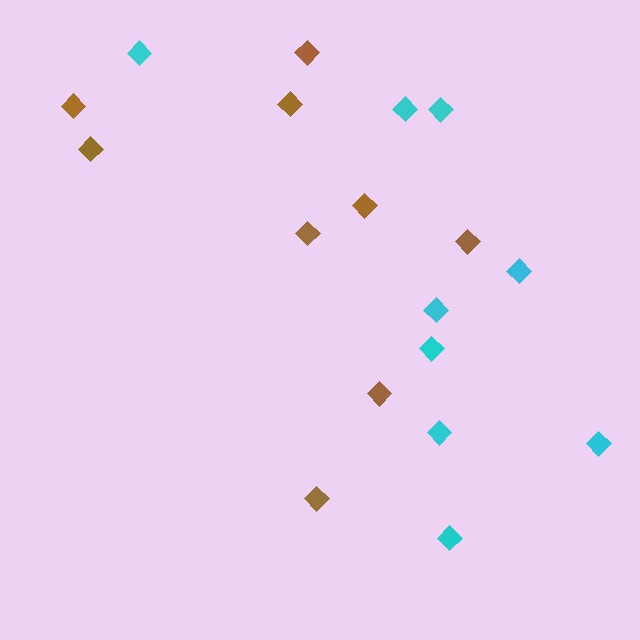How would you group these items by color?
There are 2 groups: one group of brown diamonds (9) and one group of cyan diamonds (9).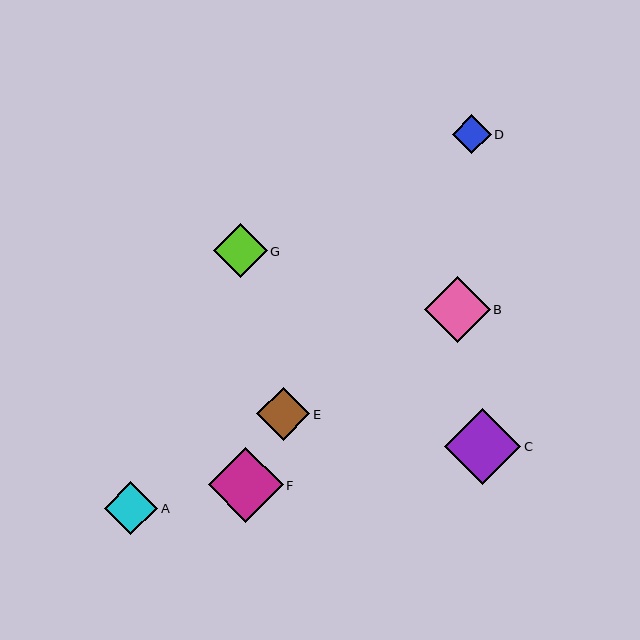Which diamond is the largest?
Diamond C is the largest with a size of approximately 76 pixels.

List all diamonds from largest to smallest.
From largest to smallest: C, F, B, A, G, E, D.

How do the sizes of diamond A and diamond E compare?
Diamond A and diamond E are approximately the same size.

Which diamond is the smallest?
Diamond D is the smallest with a size of approximately 39 pixels.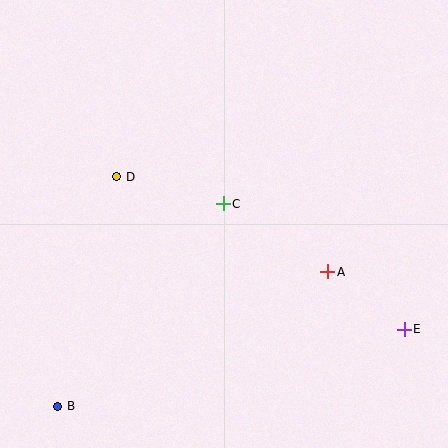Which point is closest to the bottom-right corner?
Point E is closest to the bottom-right corner.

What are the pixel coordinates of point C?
Point C is at (223, 204).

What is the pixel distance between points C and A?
The distance between C and A is 125 pixels.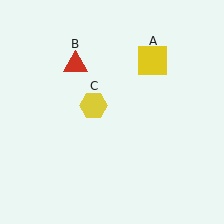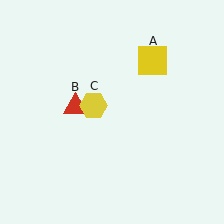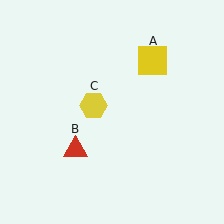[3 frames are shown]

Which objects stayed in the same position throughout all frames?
Yellow square (object A) and yellow hexagon (object C) remained stationary.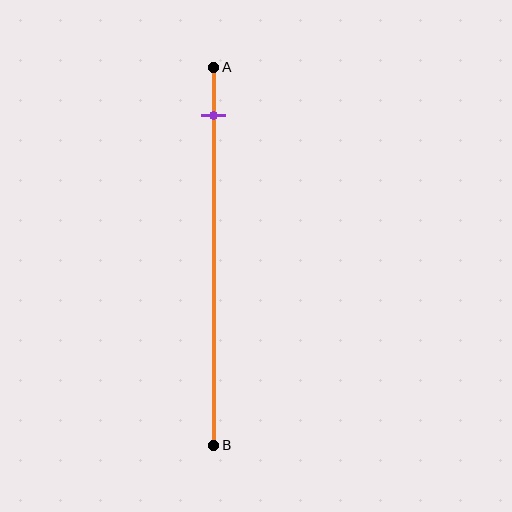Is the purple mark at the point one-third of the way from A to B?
No, the mark is at about 15% from A, not at the 33% one-third point.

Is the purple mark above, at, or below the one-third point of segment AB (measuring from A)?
The purple mark is above the one-third point of segment AB.